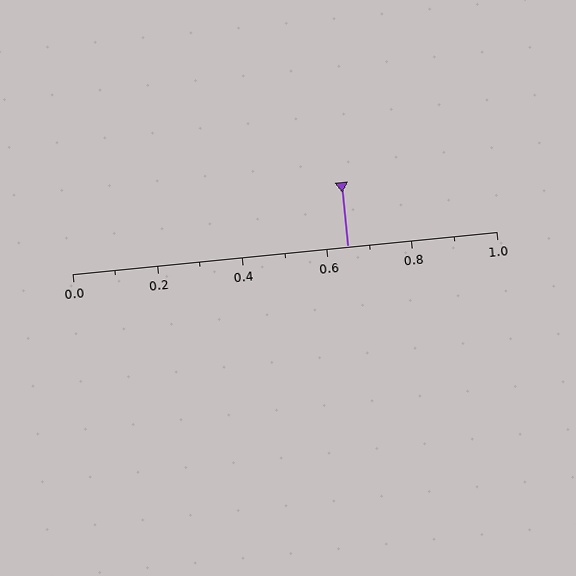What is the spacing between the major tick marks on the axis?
The major ticks are spaced 0.2 apart.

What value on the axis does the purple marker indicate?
The marker indicates approximately 0.65.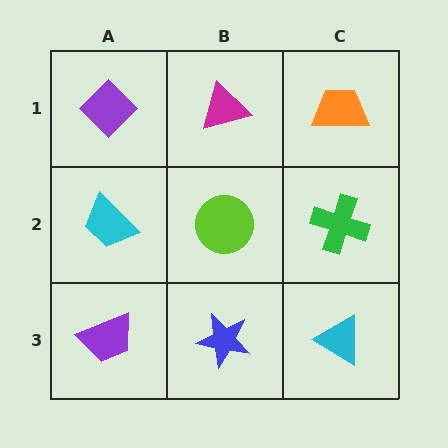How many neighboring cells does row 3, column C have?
2.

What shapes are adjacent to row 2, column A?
A purple diamond (row 1, column A), a purple trapezoid (row 3, column A), a lime circle (row 2, column B).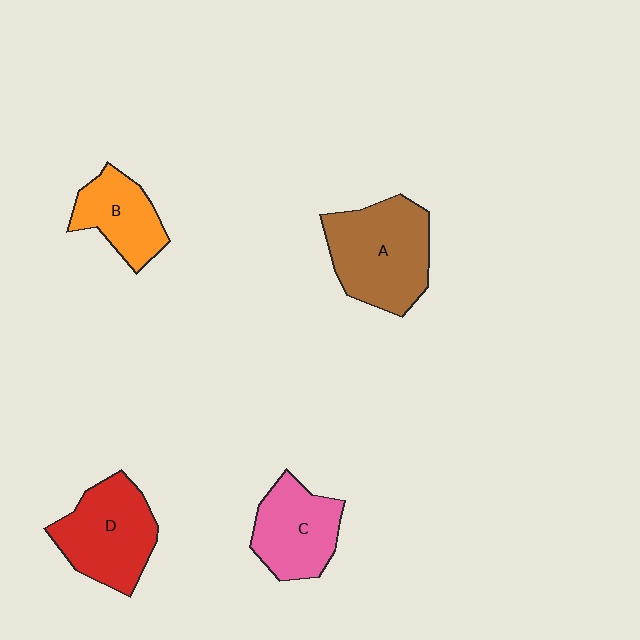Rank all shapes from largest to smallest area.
From largest to smallest: A (brown), D (red), C (pink), B (orange).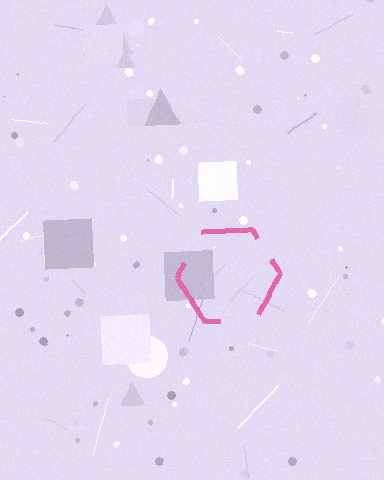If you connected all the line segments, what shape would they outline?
They would outline a hexagon.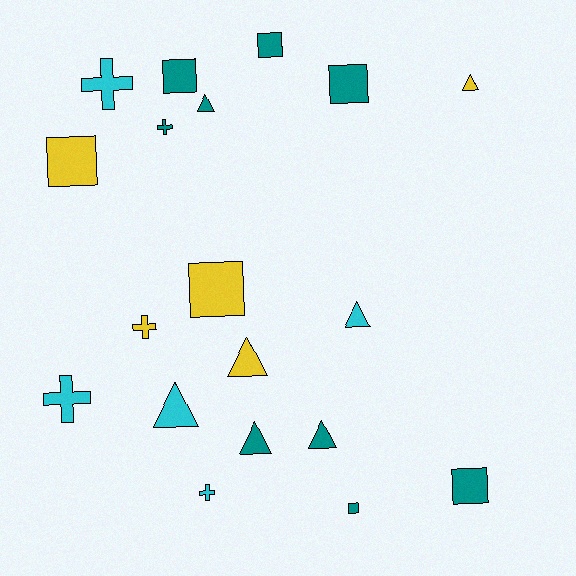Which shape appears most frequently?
Square, with 7 objects.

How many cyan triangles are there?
There are 2 cyan triangles.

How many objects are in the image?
There are 19 objects.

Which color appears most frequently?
Teal, with 9 objects.